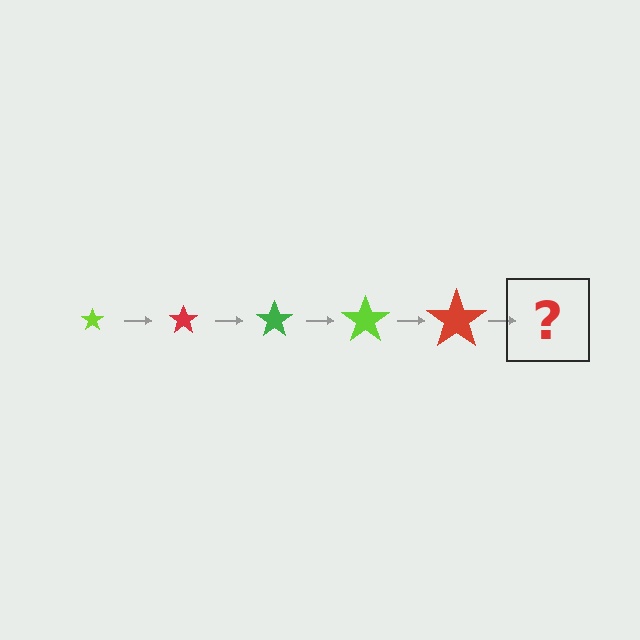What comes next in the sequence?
The next element should be a green star, larger than the previous one.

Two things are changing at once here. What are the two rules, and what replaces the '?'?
The two rules are that the star grows larger each step and the color cycles through lime, red, and green. The '?' should be a green star, larger than the previous one.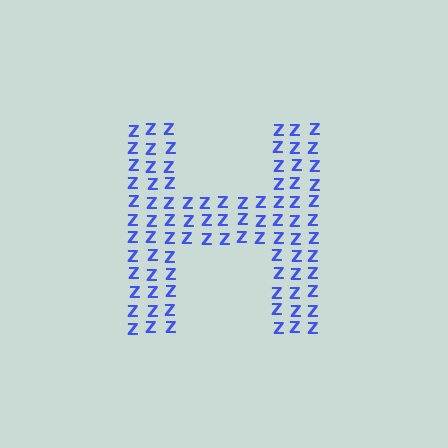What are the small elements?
The small elements are letter Z's.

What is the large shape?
The large shape is the letter H.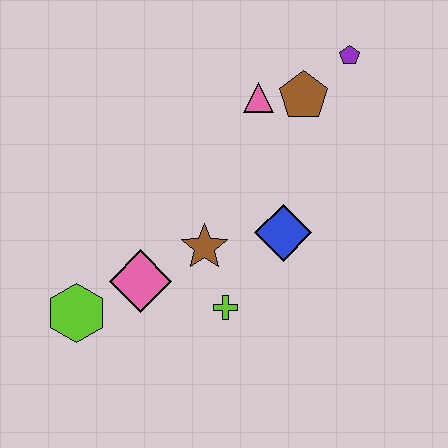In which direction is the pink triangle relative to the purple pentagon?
The pink triangle is to the left of the purple pentagon.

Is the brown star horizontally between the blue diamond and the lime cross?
No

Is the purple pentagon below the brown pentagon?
No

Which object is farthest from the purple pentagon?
The lime hexagon is farthest from the purple pentagon.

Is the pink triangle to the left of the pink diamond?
No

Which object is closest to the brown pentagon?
The pink triangle is closest to the brown pentagon.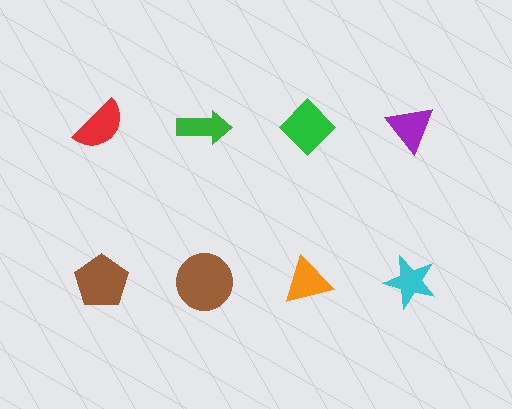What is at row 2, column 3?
An orange triangle.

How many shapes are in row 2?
4 shapes.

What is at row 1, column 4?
A purple triangle.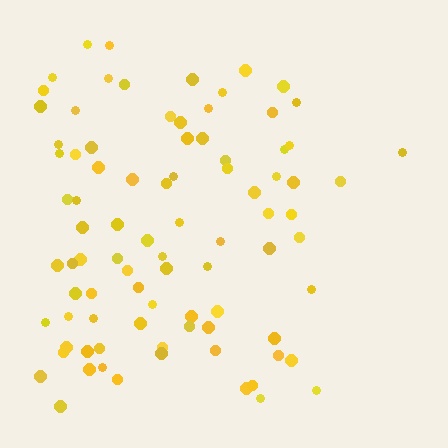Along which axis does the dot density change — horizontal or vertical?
Horizontal.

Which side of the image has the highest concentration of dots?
The left.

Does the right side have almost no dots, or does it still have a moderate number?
Still a moderate number, just noticeably fewer than the left.